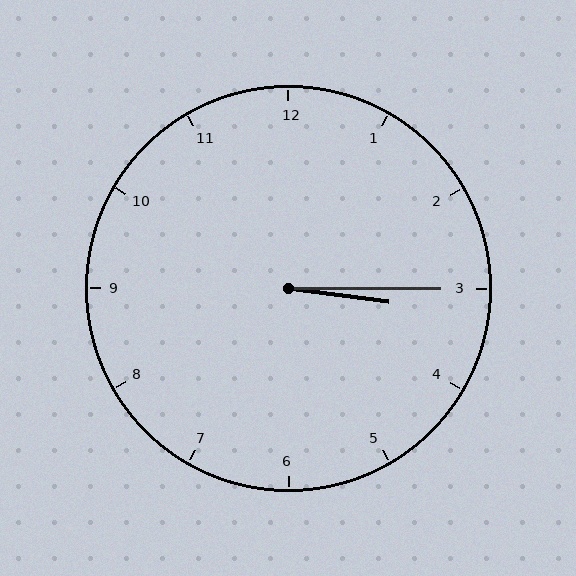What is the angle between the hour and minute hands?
Approximately 8 degrees.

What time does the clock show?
3:15.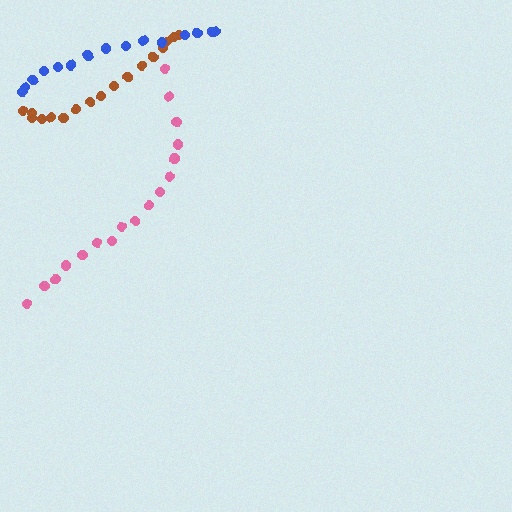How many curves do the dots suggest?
There are 3 distinct paths.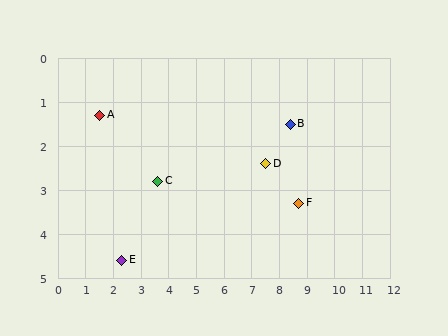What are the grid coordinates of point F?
Point F is at approximately (8.7, 3.3).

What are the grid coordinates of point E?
Point E is at approximately (2.3, 4.6).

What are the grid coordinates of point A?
Point A is at approximately (1.5, 1.3).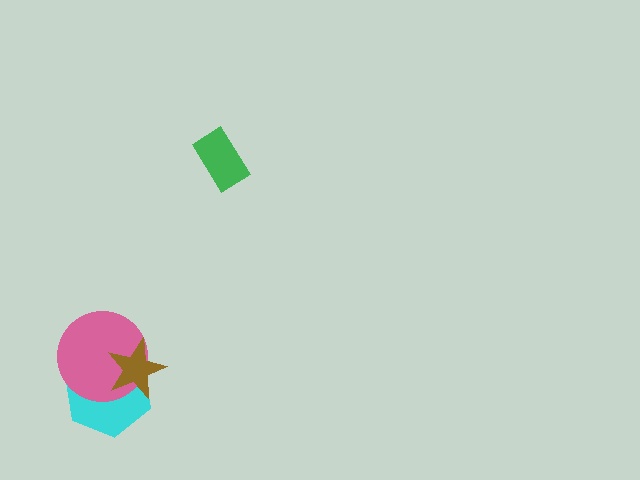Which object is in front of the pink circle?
The brown star is in front of the pink circle.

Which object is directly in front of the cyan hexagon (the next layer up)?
The pink circle is directly in front of the cyan hexagon.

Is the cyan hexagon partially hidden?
Yes, it is partially covered by another shape.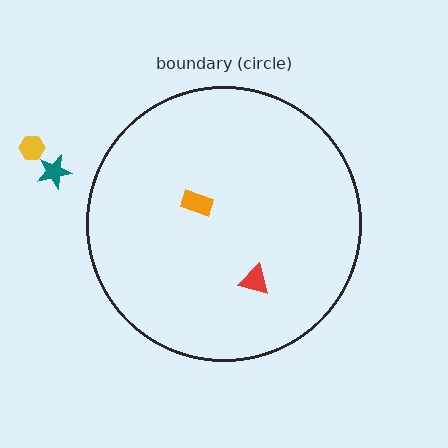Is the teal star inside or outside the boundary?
Outside.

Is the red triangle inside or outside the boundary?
Inside.